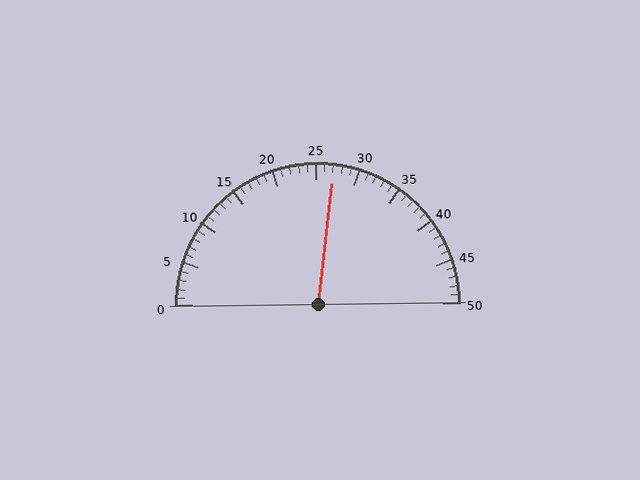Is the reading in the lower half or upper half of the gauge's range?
The reading is in the upper half of the range (0 to 50).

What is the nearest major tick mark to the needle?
The nearest major tick mark is 25.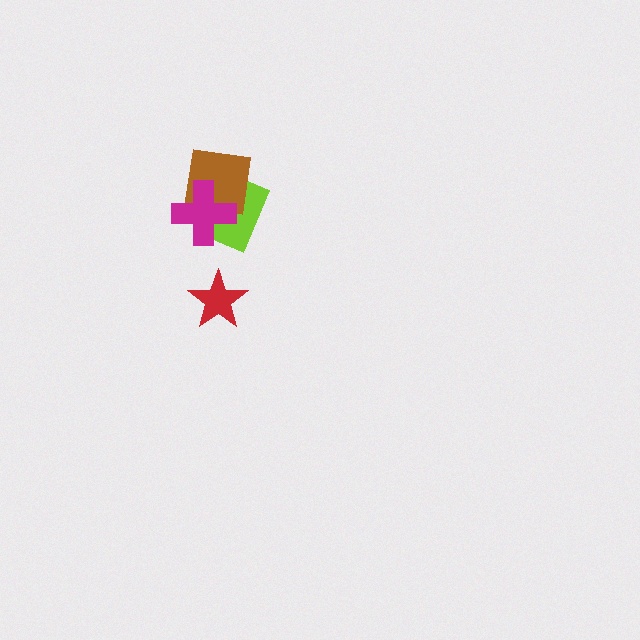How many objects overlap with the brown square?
2 objects overlap with the brown square.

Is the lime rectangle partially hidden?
Yes, it is partially covered by another shape.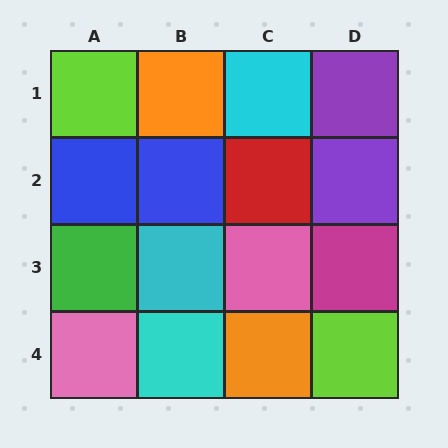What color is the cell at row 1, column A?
Lime.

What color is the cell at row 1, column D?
Purple.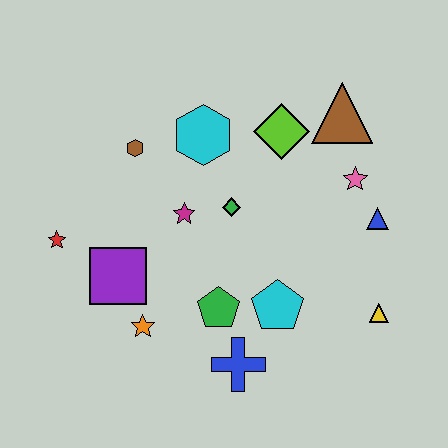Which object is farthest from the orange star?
The brown triangle is farthest from the orange star.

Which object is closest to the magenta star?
The green diamond is closest to the magenta star.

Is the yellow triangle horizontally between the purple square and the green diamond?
No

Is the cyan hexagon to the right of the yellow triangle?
No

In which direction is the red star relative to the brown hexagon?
The red star is below the brown hexagon.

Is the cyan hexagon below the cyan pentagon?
No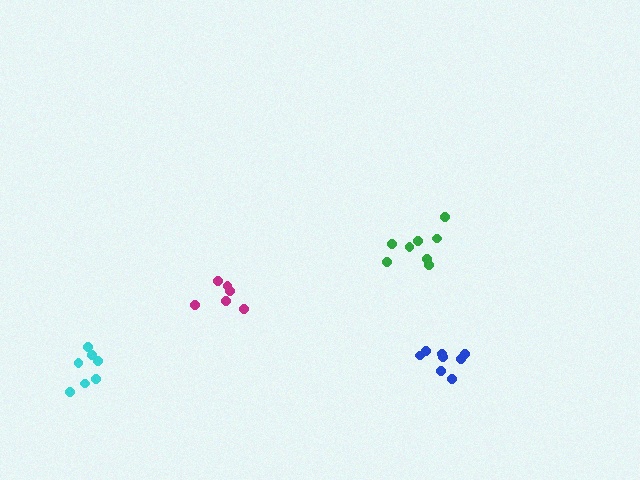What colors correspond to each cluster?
The clusters are colored: green, blue, magenta, cyan.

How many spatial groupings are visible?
There are 4 spatial groupings.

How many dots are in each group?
Group 1: 8 dots, Group 2: 8 dots, Group 3: 6 dots, Group 4: 7 dots (29 total).